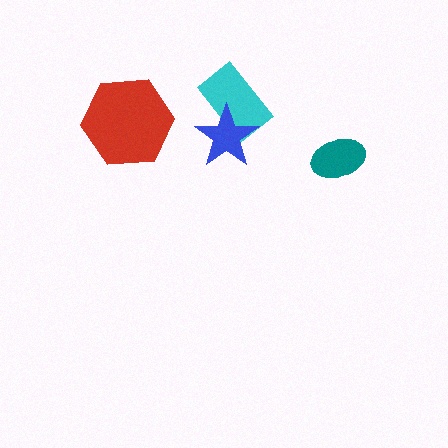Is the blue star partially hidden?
No, no other shape covers it.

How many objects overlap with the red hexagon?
0 objects overlap with the red hexagon.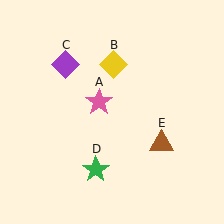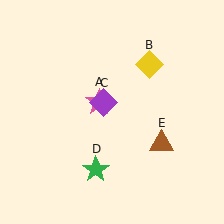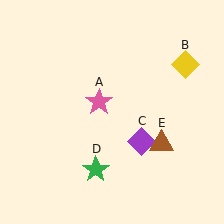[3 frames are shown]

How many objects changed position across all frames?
2 objects changed position: yellow diamond (object B), purple diamond (object C).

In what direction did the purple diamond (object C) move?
The purple diamond (object C) moved down and to the right.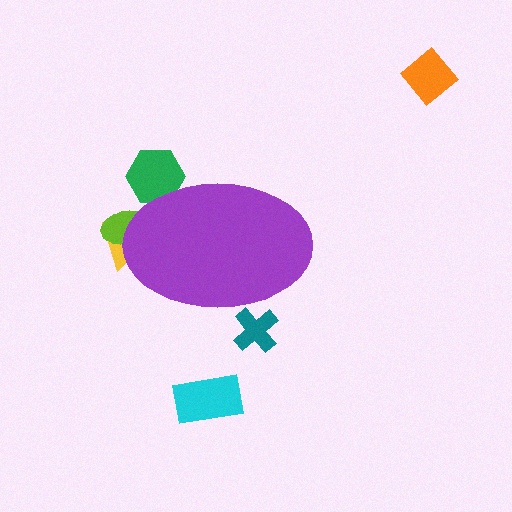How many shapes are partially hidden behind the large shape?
4 shapes are partially hidden.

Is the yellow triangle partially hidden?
Yes, the yellow triangle is partially hidden behind the purple ellipse.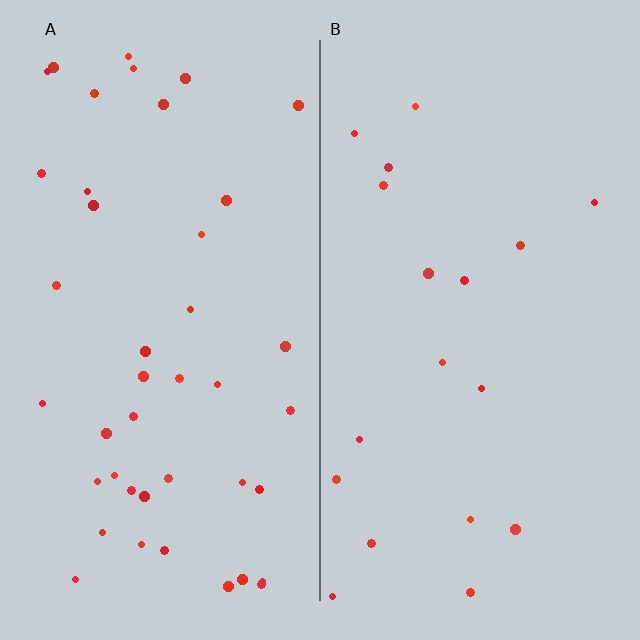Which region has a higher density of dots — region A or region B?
A (the left).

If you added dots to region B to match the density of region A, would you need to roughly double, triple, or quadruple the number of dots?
Approximately double.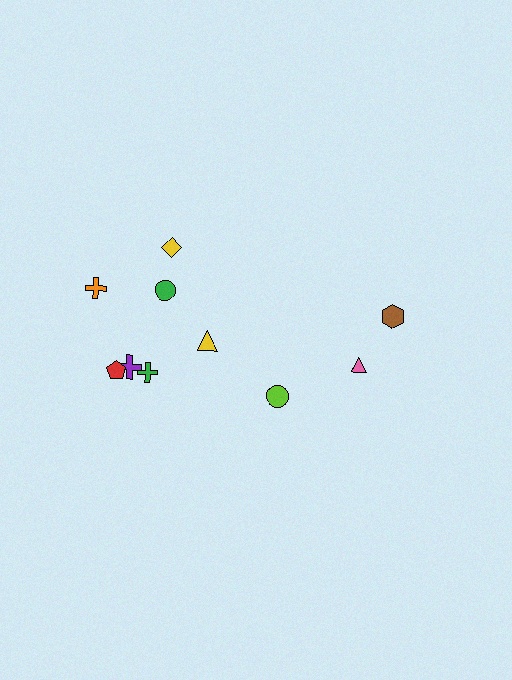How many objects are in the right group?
There are 3 objects.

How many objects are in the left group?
There are 7 objects.